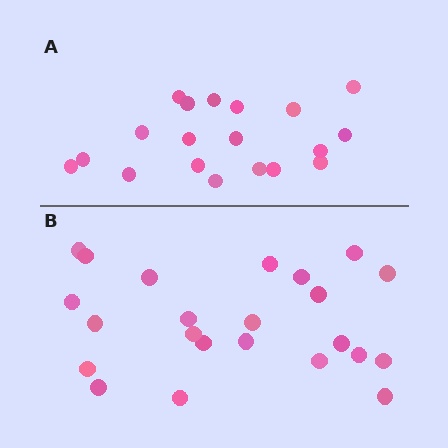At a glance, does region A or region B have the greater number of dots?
Region B (the bottom region) has more dots.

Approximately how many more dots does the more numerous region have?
Region B has about 4 more dots than region A.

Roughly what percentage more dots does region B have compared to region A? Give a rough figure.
About 20% more.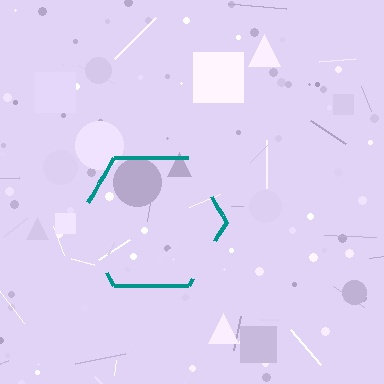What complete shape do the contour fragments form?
The contour fragments form a hexagon.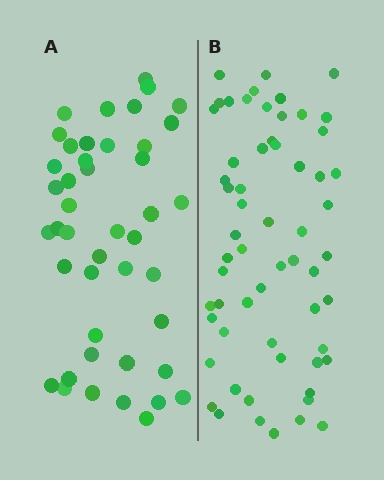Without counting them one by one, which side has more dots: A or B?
Region B (the right region) has more dots.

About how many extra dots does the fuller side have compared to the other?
Region B has approximately 15 more dots than region A.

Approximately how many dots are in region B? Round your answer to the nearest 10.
About 60 dots.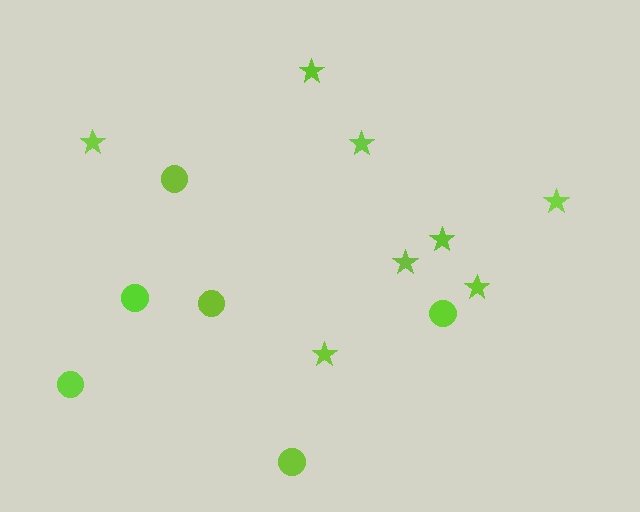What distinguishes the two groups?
There are 2 groups: one group of circles (6) and one group of stars (8).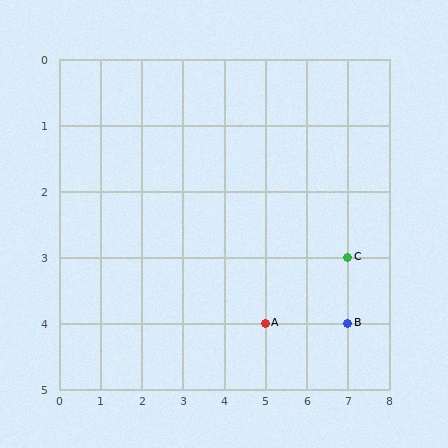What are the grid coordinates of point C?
Point C is at grid coordinates (7, 3).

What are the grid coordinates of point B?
Point B is at grid coordinates (7, 4).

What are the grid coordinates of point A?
Point A is at grid coordinates (5, 4).